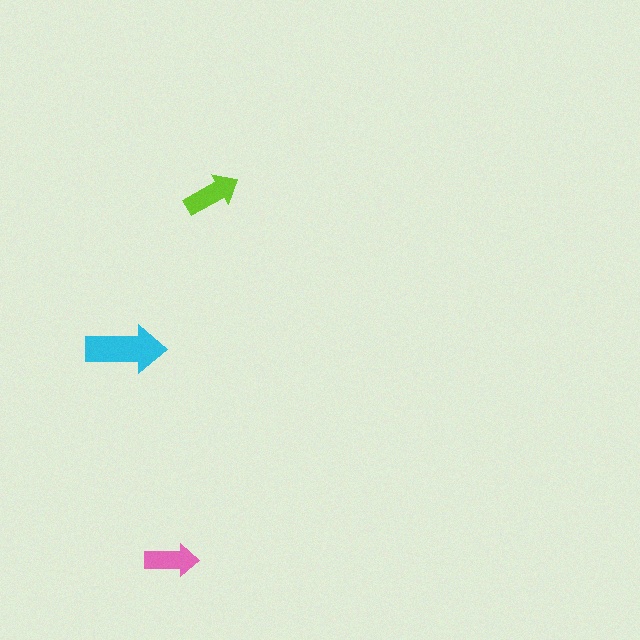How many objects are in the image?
There are 3 objects in the image.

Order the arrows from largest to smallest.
the cyan one, the lime one, the pink one.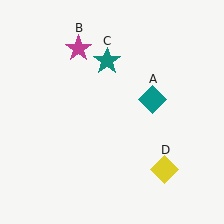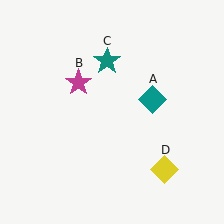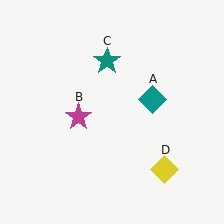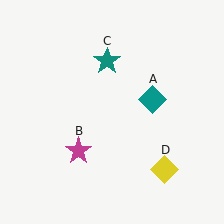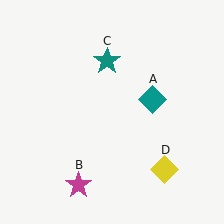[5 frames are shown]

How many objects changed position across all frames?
1 object changed position: magenta star (object B).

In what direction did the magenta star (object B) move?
The magenta star (object B) moved down.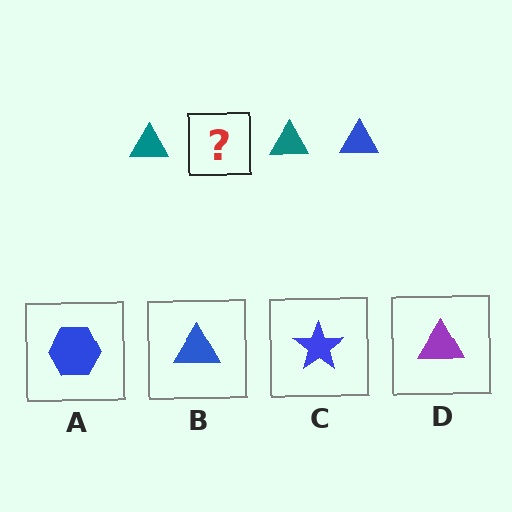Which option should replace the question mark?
Option B.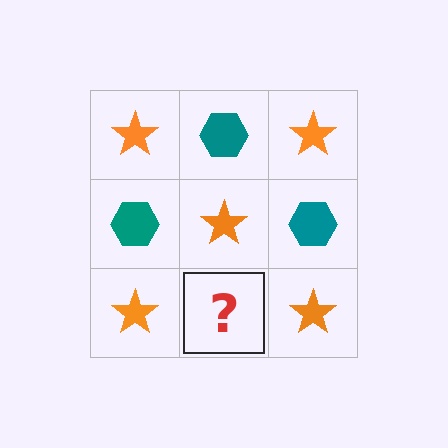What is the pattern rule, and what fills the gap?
The rule is that it alternates orange star and teal hexagon in a checkerboard pattern. The gap should be filled with a teal hexagon.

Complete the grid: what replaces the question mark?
The question mark should be replaced with a teal hexagon.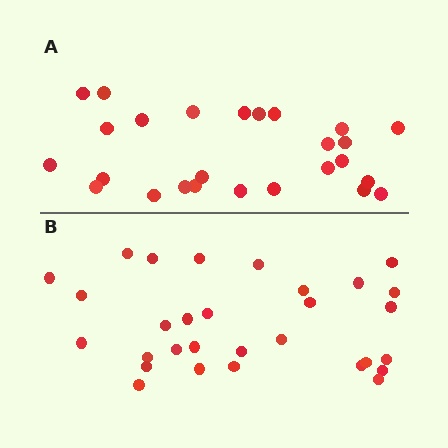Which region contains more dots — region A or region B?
Region B (the bottom region) has more dots.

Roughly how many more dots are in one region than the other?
Region B has about 4 more dots than region A.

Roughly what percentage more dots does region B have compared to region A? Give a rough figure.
About 15% more.